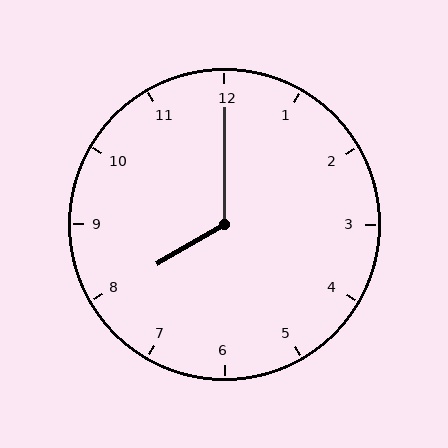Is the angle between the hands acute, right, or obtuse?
It is obtuse.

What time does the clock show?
8:00.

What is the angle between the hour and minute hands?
Approximately 120 degrees.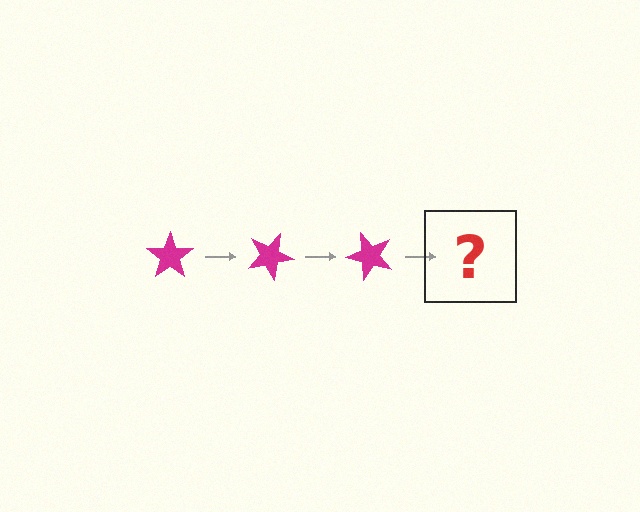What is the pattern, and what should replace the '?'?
The pattern is that the star rotates 25 degrees each step. The '?' should be a magenta star rotated 75 degrees.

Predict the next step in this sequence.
The next step is a magenta star rotated 75 degrees.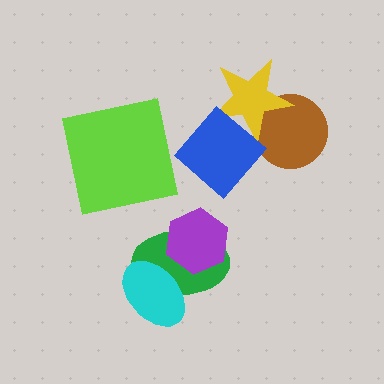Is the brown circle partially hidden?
Yes, it is partially covered by another shape.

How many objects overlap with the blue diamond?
1 object overlaps with the blue diamond.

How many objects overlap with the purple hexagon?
1 object overlaps with the purple hexagon.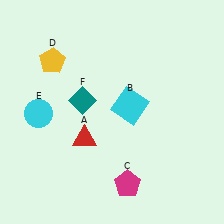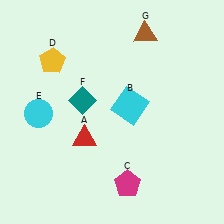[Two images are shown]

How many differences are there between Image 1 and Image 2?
There is 1 difference between the two images.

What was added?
A brown triangle (G) was added in Image 2.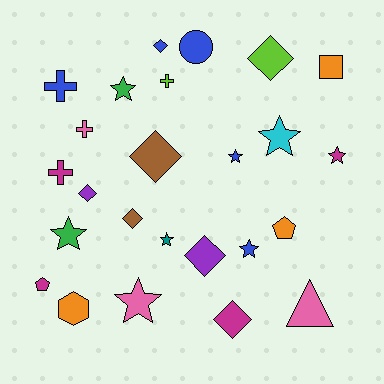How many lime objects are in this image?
There are 2 lime objects.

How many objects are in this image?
There are 25 objects.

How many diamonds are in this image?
There are 7 diamonds.